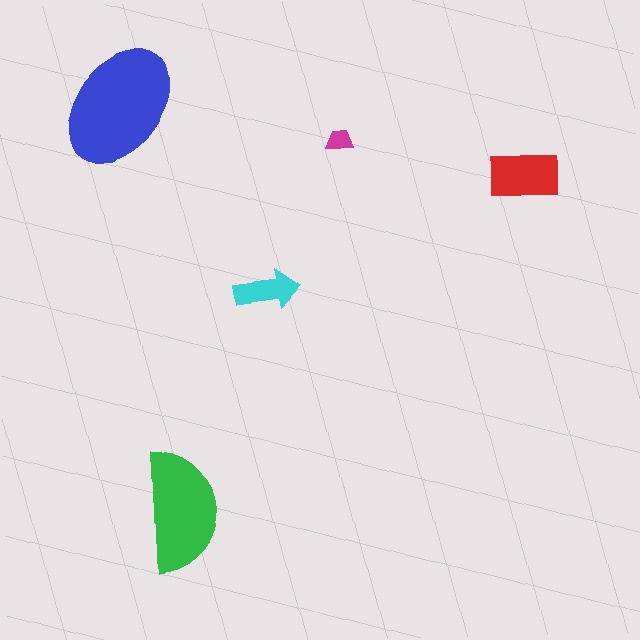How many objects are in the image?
There are 5 objects in the image.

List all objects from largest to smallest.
The blue ellipse, the green semicircle, the red rectangle, the cyan arrow, the magenta trapezoid.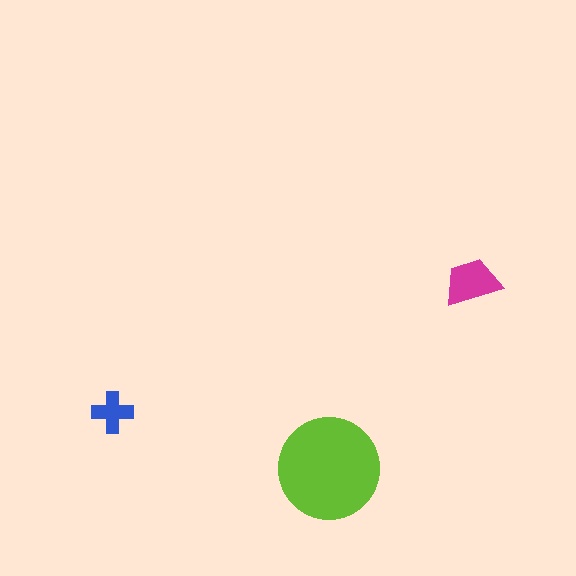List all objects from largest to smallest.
The lime circle, the magenta trapezoid, the blue cross.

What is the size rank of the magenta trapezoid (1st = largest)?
2nd.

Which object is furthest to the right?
The magenta trapezoid is rightmost.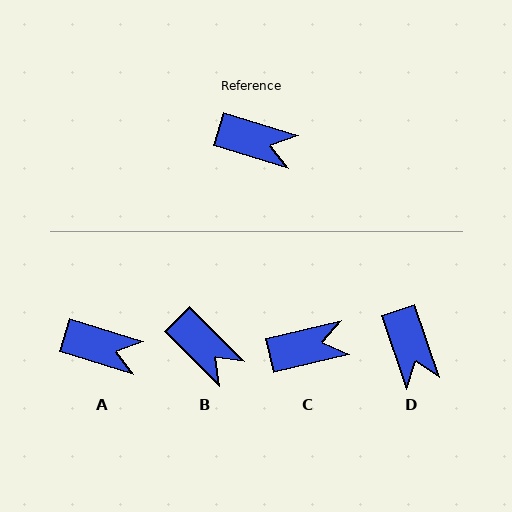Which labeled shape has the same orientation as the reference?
A.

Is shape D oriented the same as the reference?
No, it is off by about 54 degrees.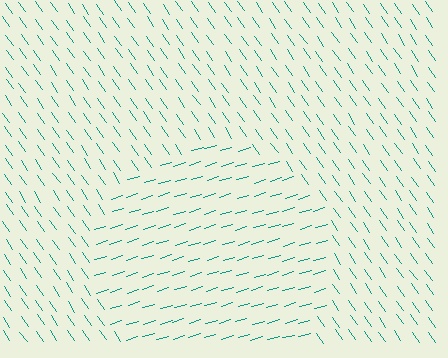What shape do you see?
I see a circle.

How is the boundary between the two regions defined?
The boundary is defined purely by a change in line orientation (approximately 72 degrees difference). All lines are the same color and thickness.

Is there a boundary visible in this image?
Yes, there is a texture boundary formed by a change in line orientation.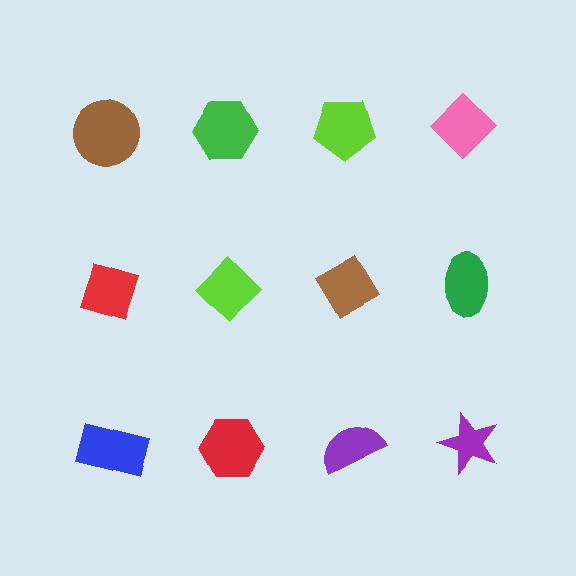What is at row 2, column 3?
A brown diamond.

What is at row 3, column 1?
A blue rectangle.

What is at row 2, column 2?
A lime diamond.